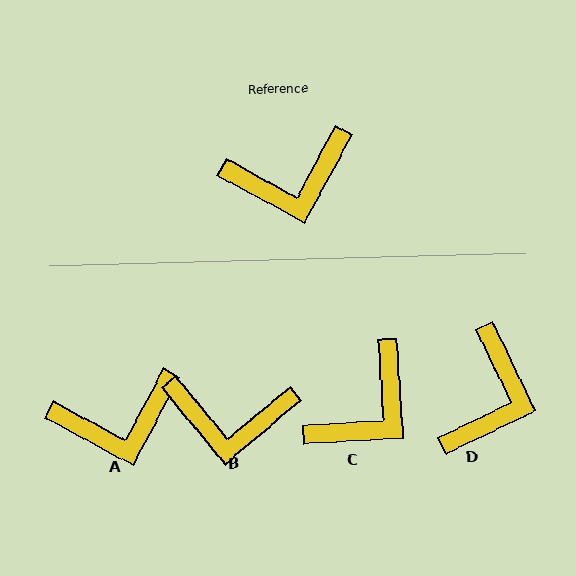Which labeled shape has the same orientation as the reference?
A.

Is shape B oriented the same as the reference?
No, it is off by about 22 degrees.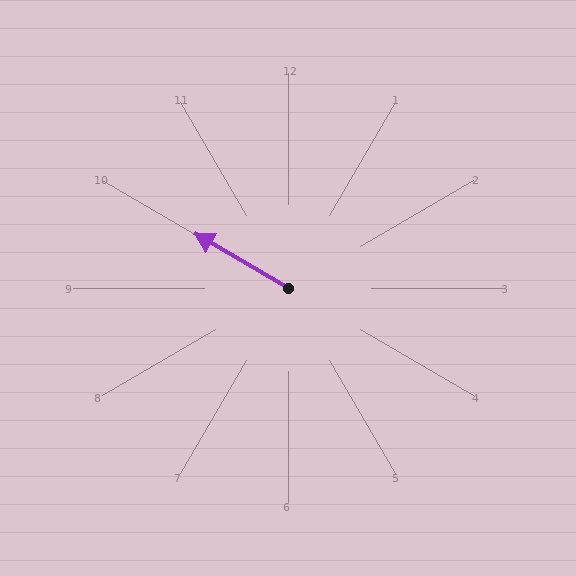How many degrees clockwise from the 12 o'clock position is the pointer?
Approximately 300 degrees.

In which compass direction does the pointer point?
Northwest.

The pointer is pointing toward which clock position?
Roughly 10 o'clock.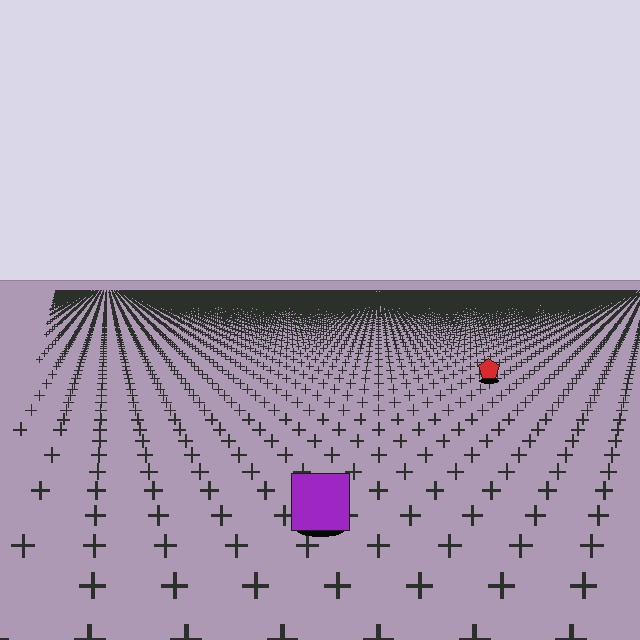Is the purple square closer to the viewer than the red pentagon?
Yes. The purple square is closer — you can tell from the texture gradient: the ground texture is coarser near it.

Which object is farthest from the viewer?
The red pentagon is farthest from the viewer. It appears smaller and the ground texture around it is denser.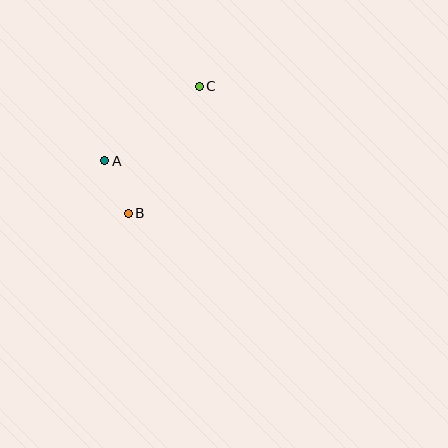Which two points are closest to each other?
Points A and B are closest to each other.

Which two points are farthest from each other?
Points B and C are farthest from each other.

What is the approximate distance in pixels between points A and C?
The distance between A and C is approximately 120 pixels.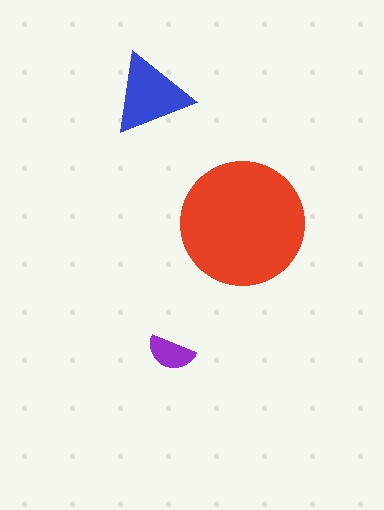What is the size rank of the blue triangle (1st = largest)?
2nd.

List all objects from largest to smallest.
The red circle, the blue triangle, the purple semicircle.